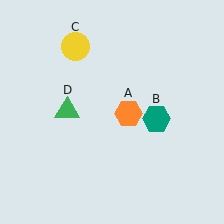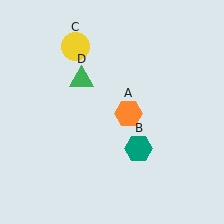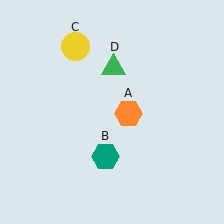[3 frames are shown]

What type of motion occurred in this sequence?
The teal hexagon (object B), green triangle (object D) rotated clockwise around the center of the scene.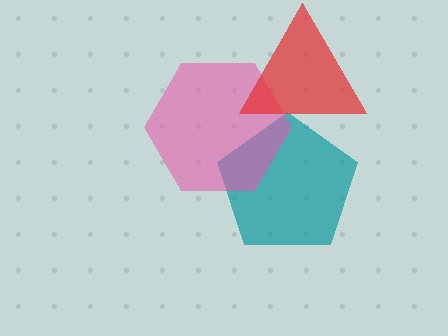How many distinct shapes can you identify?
There are 3 distinct shapes: a teal pentagon, a pink hexagon, a red triangle.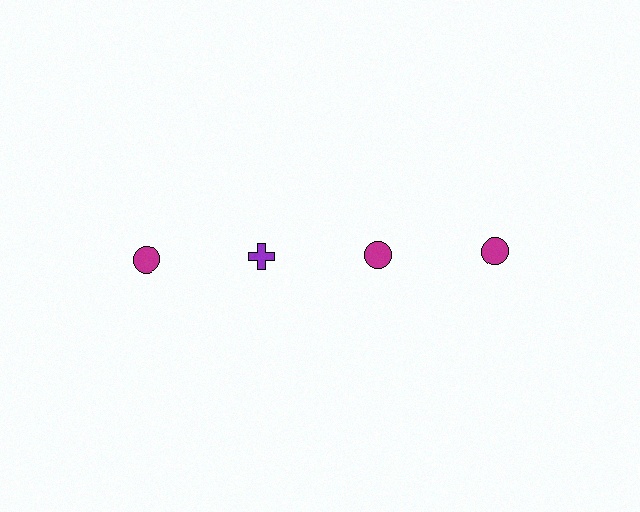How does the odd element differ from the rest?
It differs in both color (purple instead of magenta) and shape (cross instead of circle).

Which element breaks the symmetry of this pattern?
The purple cross in the top row, second from left column breaks the symmetry. All other shapes are magenta circles.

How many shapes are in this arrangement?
There are 4 shapes arranged in a grid pattern.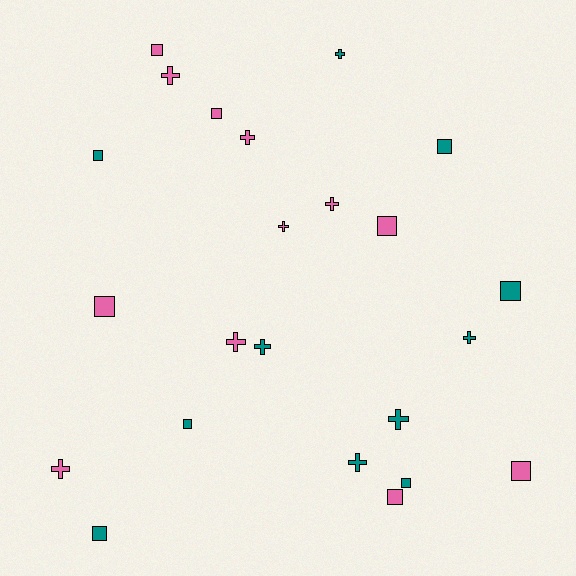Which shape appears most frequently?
Square, with 12 objects.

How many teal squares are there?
There are 6 teal squares.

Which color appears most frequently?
Pink, with 12 objects.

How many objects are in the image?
There are 23 objects.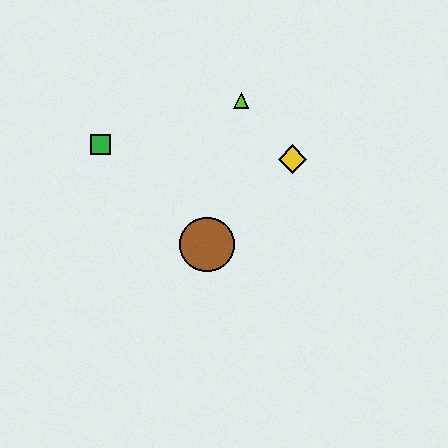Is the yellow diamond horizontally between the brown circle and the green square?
No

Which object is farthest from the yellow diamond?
The green square is farthest from the yellow diamond.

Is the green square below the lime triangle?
Yes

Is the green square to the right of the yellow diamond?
No